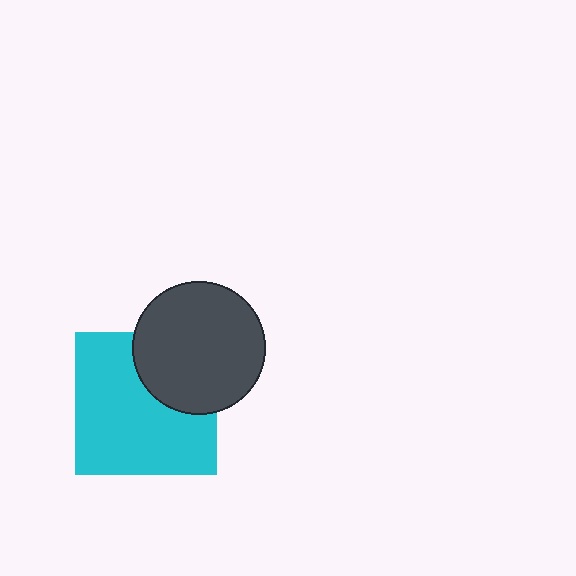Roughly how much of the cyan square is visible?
Most of it is visible (roughly 70%).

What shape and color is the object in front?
The object in front is a dark gray circle.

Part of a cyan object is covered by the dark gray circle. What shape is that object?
It is a square.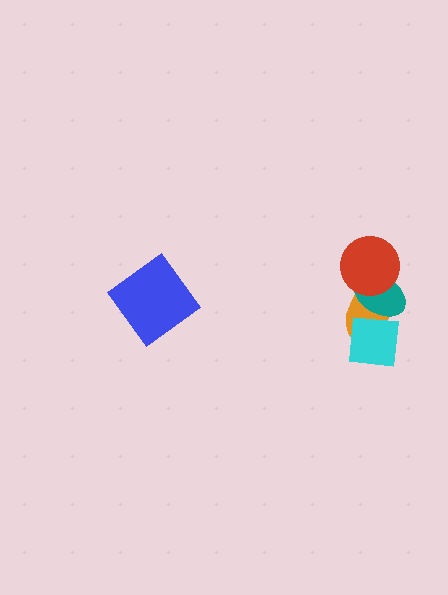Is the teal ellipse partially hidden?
Yes, it is partially covered by another shape.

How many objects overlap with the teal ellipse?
3 objects overlap with the teal ellipse.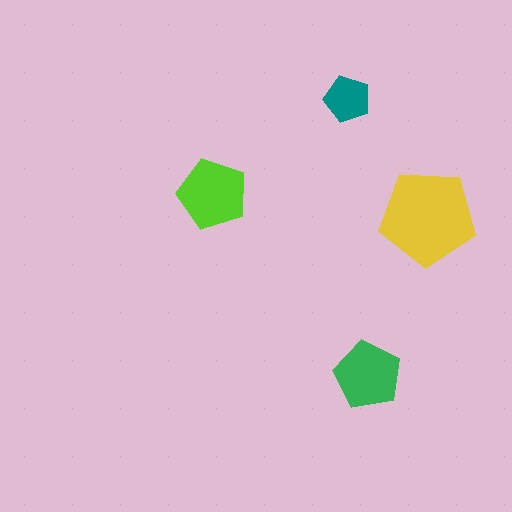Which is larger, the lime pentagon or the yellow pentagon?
The yellow one.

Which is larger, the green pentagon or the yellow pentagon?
The yellow one.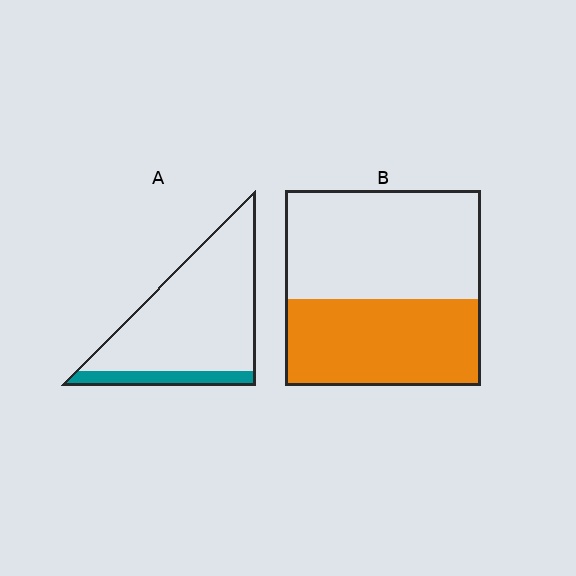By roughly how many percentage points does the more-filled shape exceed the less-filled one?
By roughly 30 percentage points (B over A).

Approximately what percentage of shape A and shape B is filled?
A is approximately 15% and B is approximately 45%.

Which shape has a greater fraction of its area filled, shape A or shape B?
Shape B.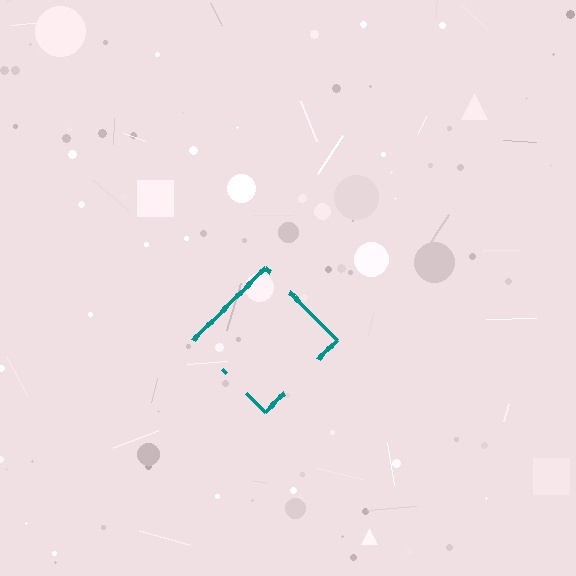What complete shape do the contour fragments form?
The contour fragments form a diamond.